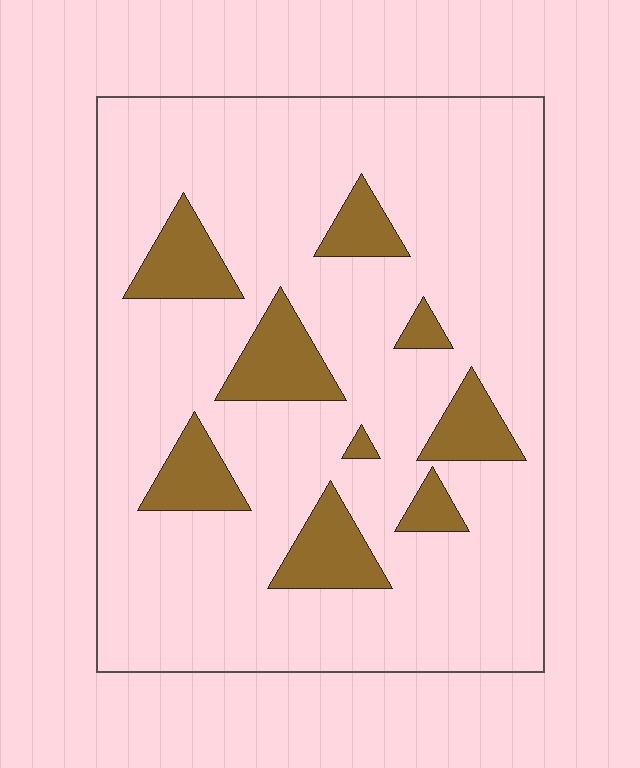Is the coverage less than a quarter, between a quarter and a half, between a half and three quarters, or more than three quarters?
Less than a quarter.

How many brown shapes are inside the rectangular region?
9.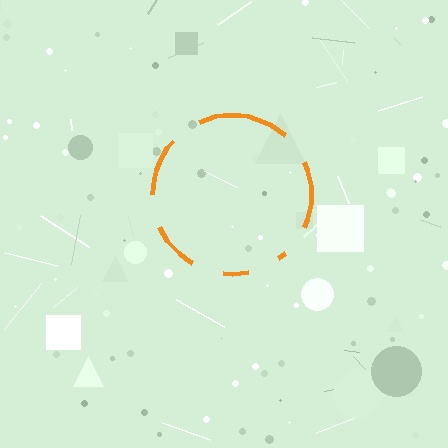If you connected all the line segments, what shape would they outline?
They would outline a circle.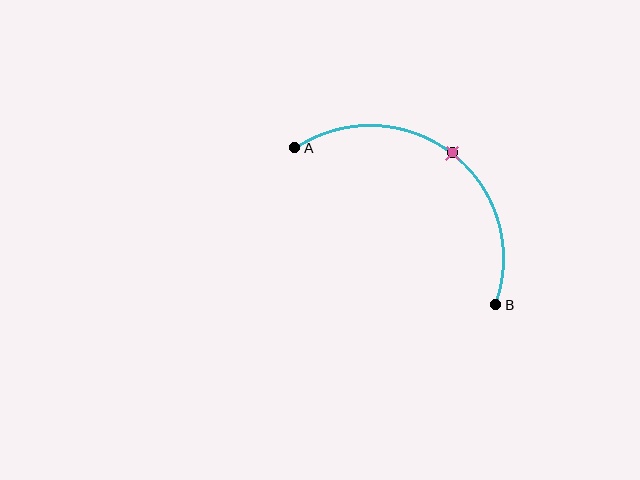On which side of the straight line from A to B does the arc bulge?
The arc bulges above and to the right of the straight line connecting A and B.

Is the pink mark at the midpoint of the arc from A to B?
Yes. The pink mark lies on the arc at equal arc-length from both A and B — it is the arc midpoint.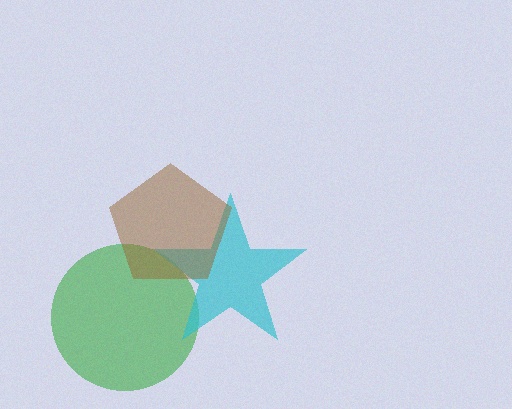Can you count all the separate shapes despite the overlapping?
Yes, there are 3 separate shapes.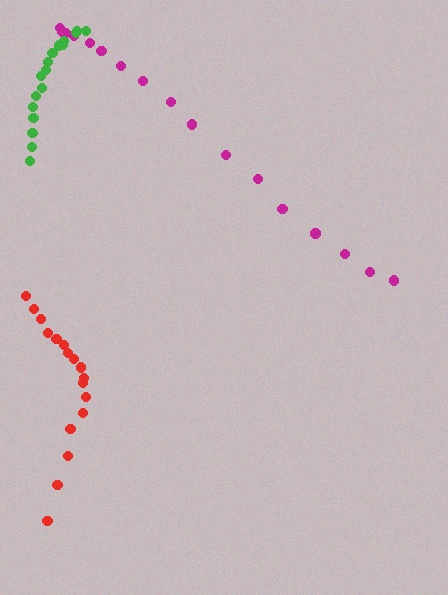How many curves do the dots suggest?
There are 3 distinct paths.